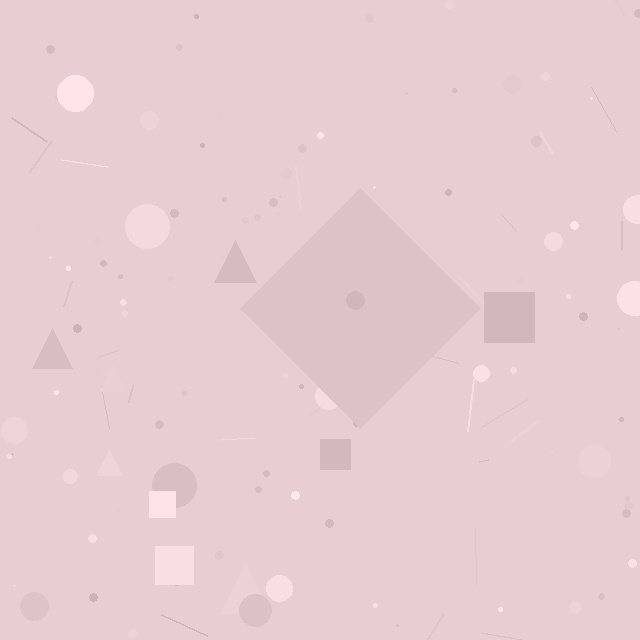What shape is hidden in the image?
A diamond is hidden in the image.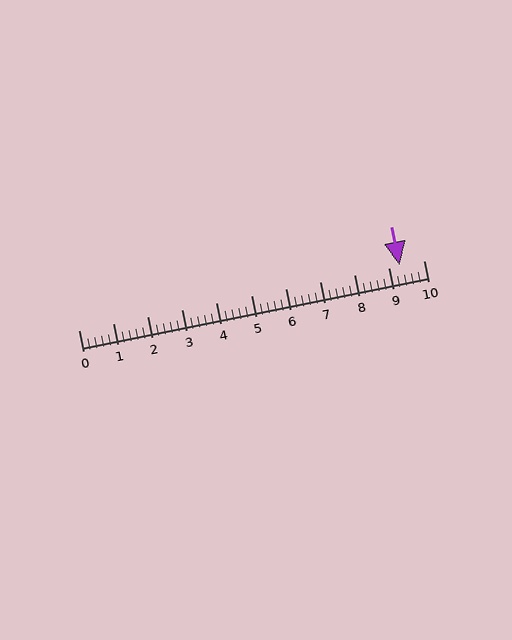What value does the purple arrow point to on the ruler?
The purple arrow points to approximately 9.3.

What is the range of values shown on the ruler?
The ruler shows values from 0 to 10.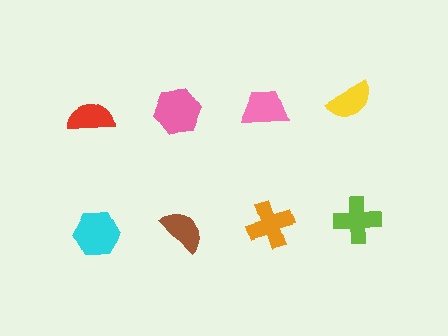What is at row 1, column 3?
A pink trapezoid.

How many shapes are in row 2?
4 shapes.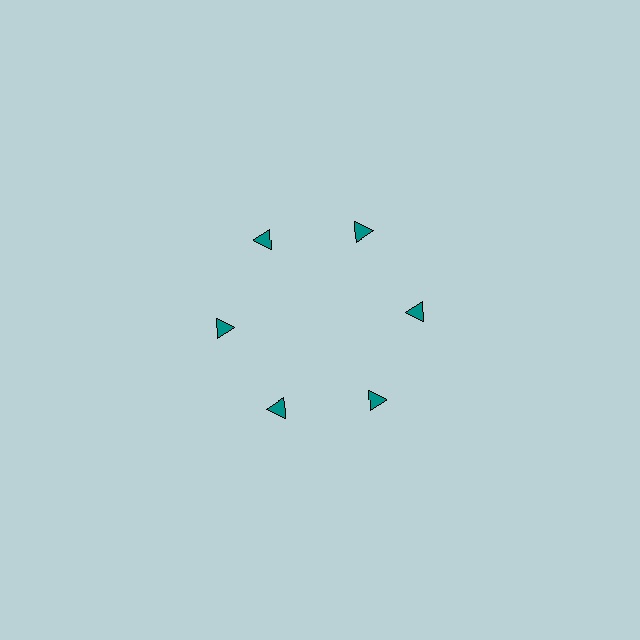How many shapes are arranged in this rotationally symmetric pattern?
There are 6 shapes, arranged in 6 groups of 1.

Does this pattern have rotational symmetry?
Yes, this pattern has 6-fold rotational symmetry. It looks the same after rotating 60 degrees around the center.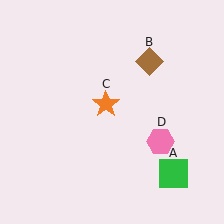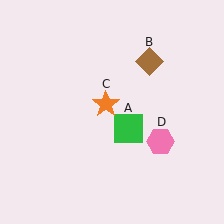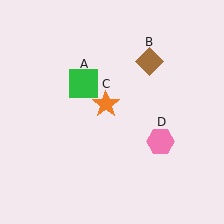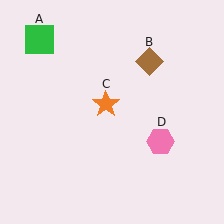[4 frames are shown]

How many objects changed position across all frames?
1 object changed position: green square (object A).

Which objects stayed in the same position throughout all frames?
Brown diamond (object B) and orange star (object C) and pink hexagon (object D) remained stationary.